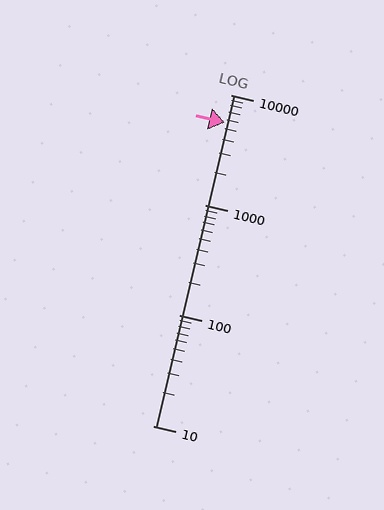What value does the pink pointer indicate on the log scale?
The pointer indicates approximately 5600.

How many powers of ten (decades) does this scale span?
The scale spans 3 decades, from 10 to 10000.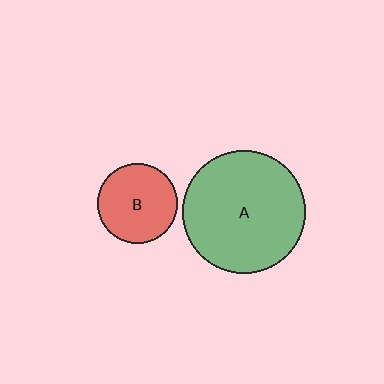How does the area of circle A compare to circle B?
Approximately 2.3 times.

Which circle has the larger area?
Circle A (green).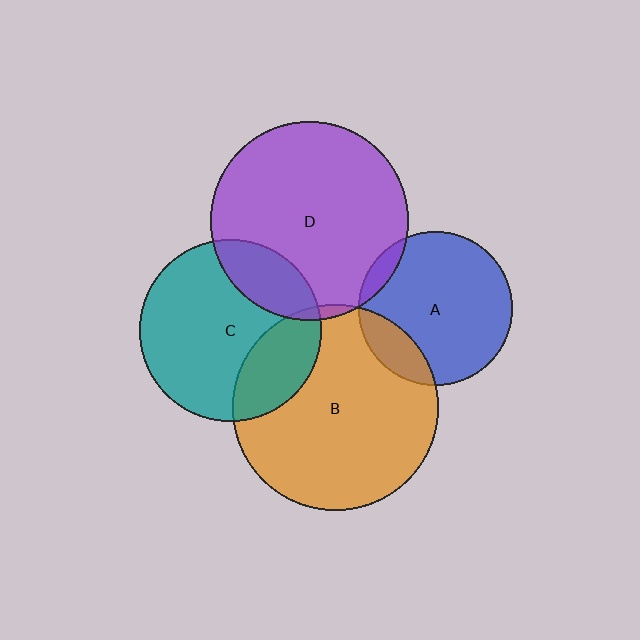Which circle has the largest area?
Circle B (orange).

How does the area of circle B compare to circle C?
Approximately 1.3 times.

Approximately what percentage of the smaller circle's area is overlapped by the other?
Approximately 15%.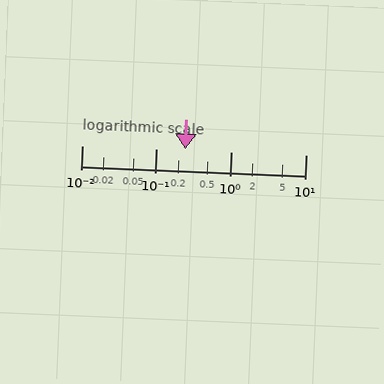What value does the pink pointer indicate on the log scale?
The pointer indicates approximately 0.24.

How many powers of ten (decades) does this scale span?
The scale spans 3 decades, from 0.01 to 10.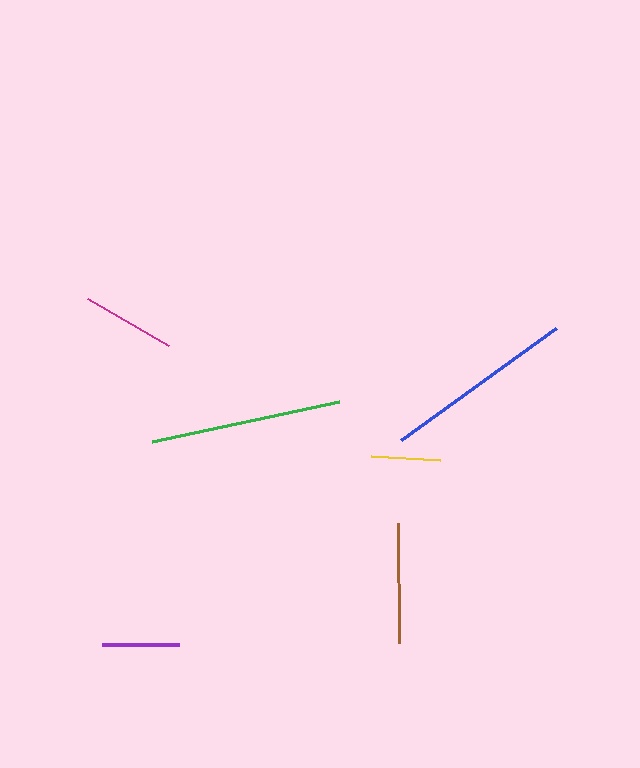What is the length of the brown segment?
The brown segment is approximately 121 pixels long.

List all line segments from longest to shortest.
From longest to shortest: green, blue, brown, magenta, purple, yellow.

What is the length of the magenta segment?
The magenta segment is approximately 94 pixels long.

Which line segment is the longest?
The green line is the longest at approximately 191 pixels.